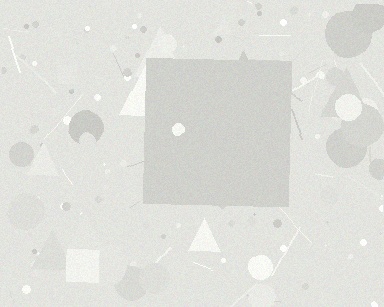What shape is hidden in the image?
A square is hidden in the image.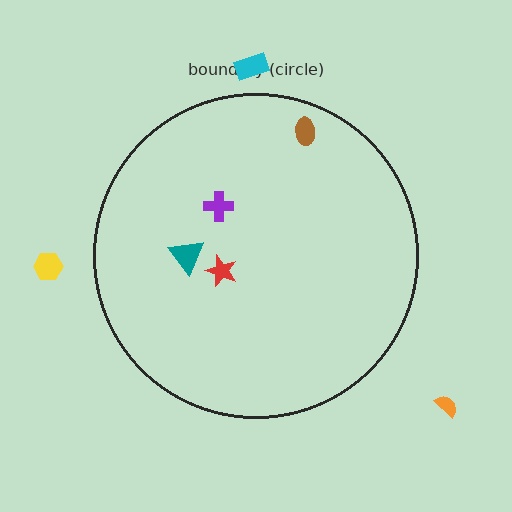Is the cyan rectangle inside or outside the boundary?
Outside.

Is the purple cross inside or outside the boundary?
Inside.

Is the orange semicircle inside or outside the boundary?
Outside.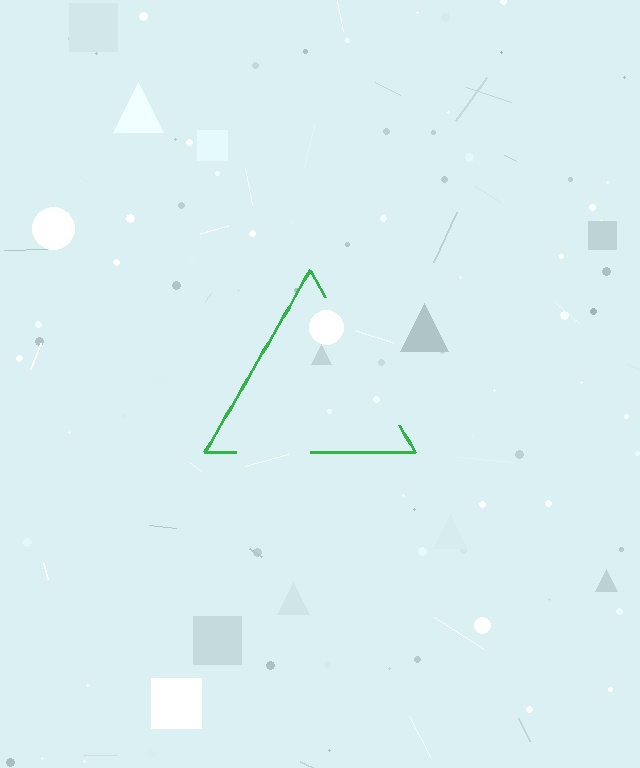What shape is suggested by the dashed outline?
The dashed outline suggests a triangle.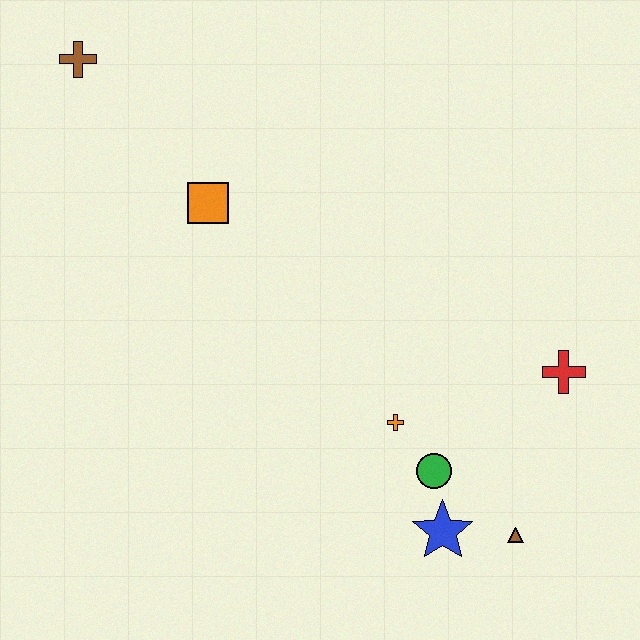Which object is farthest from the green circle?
The brown cross is farthest from the green circle.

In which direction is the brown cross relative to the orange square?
The brown cross is above the orange square.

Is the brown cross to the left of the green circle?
Yes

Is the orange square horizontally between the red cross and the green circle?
No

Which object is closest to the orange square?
The brown cross is closest to the orange square.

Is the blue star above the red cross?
No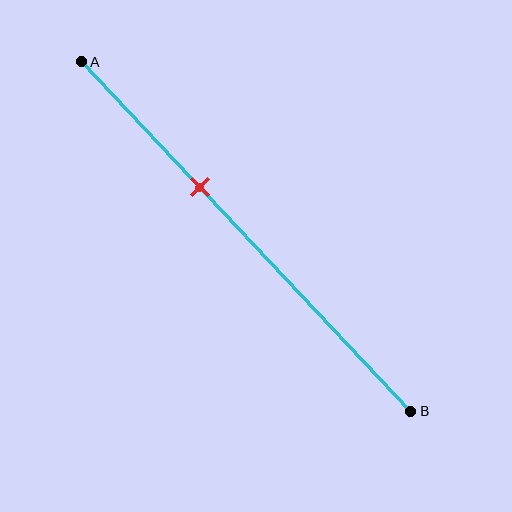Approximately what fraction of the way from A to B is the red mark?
The red mark is approximately 35% of the way from A to B.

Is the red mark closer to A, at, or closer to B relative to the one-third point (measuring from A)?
The red mark is approximately at the one-third point of segment AB.